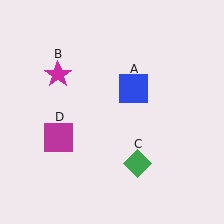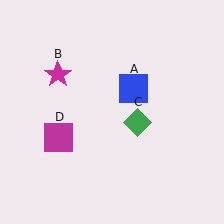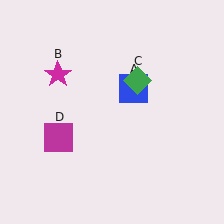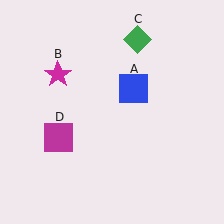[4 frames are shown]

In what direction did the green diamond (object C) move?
The green diamond (object C) moved up.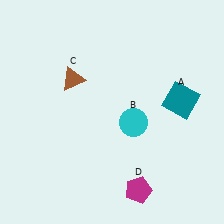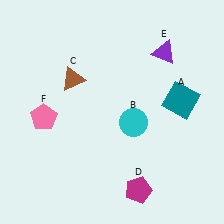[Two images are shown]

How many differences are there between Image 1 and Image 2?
There are 2 differences between the two images.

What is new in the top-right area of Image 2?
A purple triangle (E) was added in the top-right area of Image 2.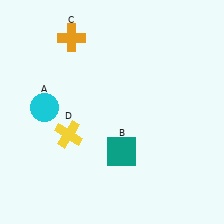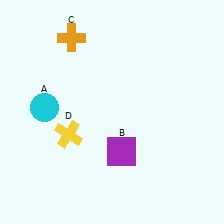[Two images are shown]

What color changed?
The square (B) changed from teal in Image 1 to purple in Image 2.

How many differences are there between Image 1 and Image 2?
There is 1 difference between the two images.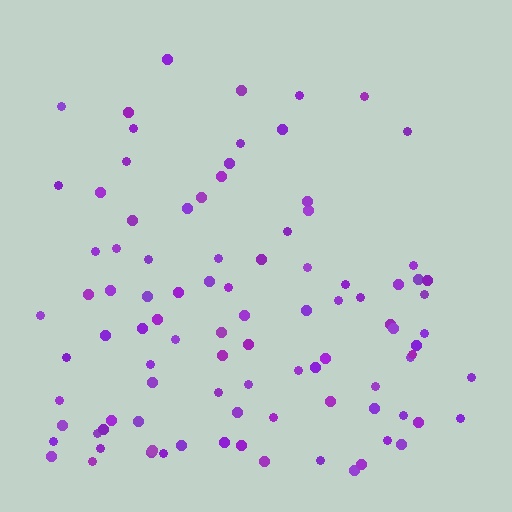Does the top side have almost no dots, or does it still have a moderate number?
Still a moderate number, just noticeably fewer than the bottom.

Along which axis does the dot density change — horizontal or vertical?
Vertical.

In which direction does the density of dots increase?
From top to bottom, with the bottom side densest.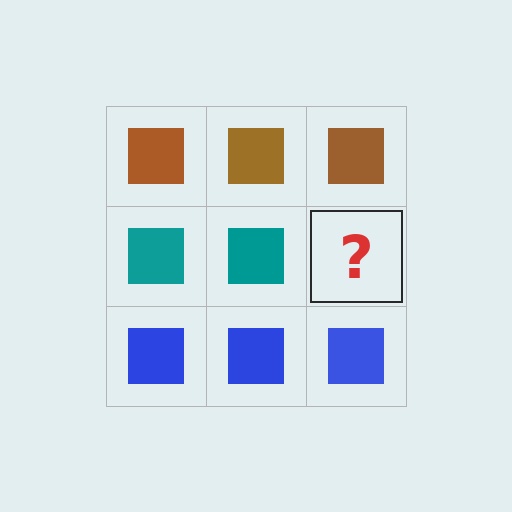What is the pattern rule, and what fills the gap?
The rule is that each row has a consistent color. The gap should be filled with a teal square.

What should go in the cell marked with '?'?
The missing cell should contain a teal square.